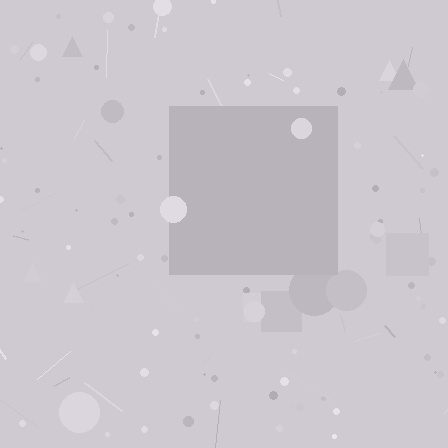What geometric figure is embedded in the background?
A square is embedded in the background.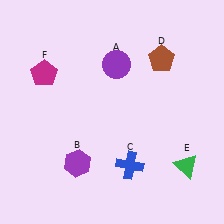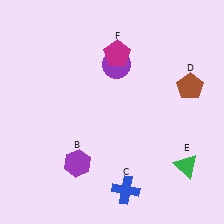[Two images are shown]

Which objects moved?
The objects that moved are: the blue cross (C), the brown pentagon (D), the magenta pentagon (F).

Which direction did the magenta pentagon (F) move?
The magenta pentagon (F) moved right.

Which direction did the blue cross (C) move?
The blue cross (C) moved down.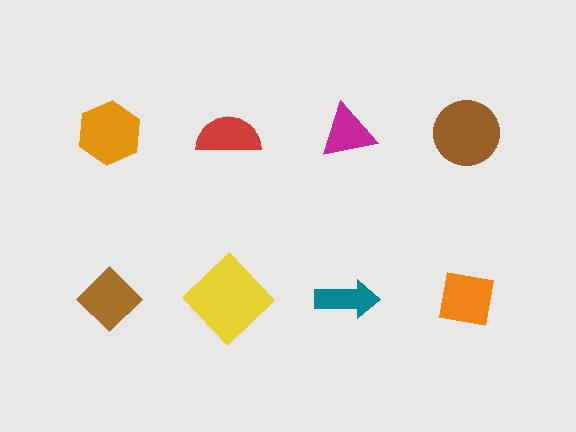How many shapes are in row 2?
4 shapes.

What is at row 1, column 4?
A brown circle.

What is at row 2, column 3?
A teal arrow.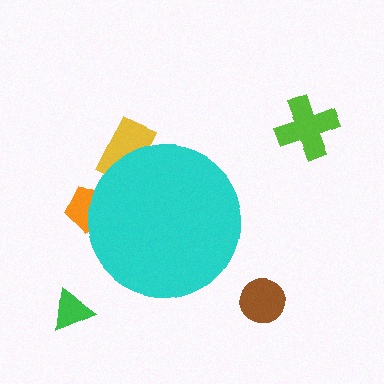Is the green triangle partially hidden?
No, the green triangle is fully visible.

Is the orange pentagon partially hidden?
Yes, the orange pentagon is partially hidden behind the cyan circle.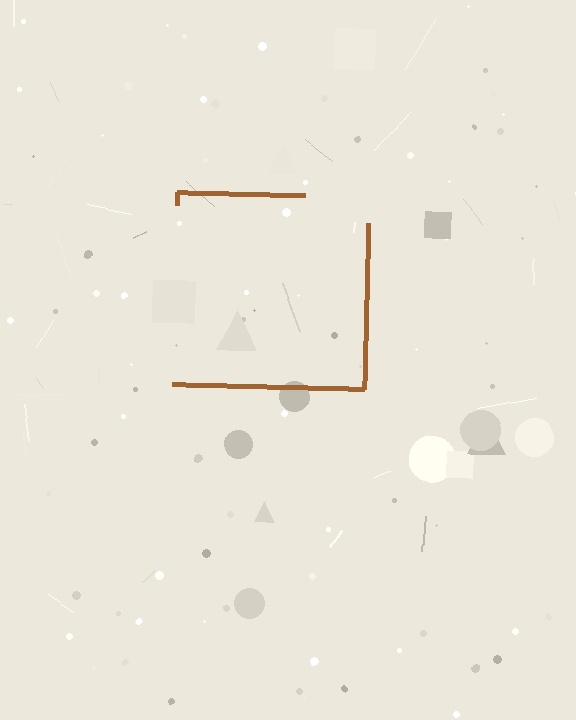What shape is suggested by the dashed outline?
The dashed outline suggests a square.